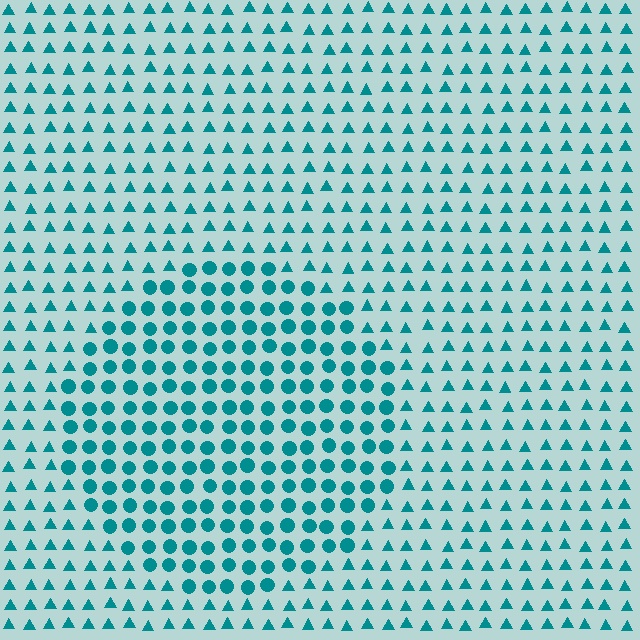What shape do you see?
I see a circle.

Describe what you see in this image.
The image is filled with small teal elements arranged in a uniform grid. A circle-shaped region contains circles, while the surrounding area contains triangles. The boundary is defined purely by the change in element shape.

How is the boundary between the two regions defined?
The boundary is defined by a change in element shape: circles inside vs. triangles outside. All elements share the same color and spacing.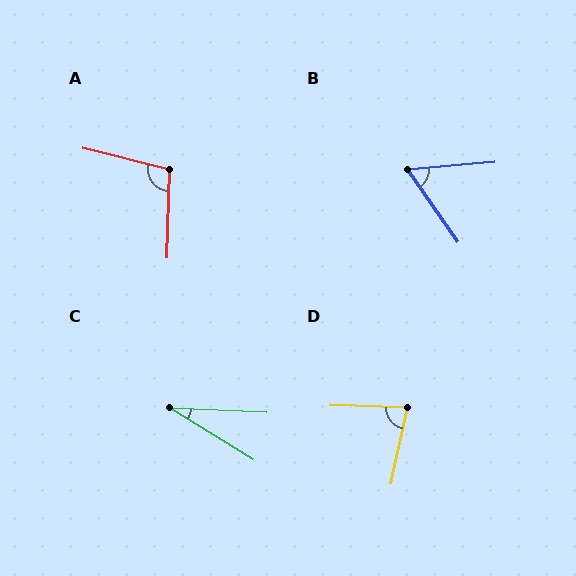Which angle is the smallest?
C, at approximately 29 degrees.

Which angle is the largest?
A, at approximately 102 degrees.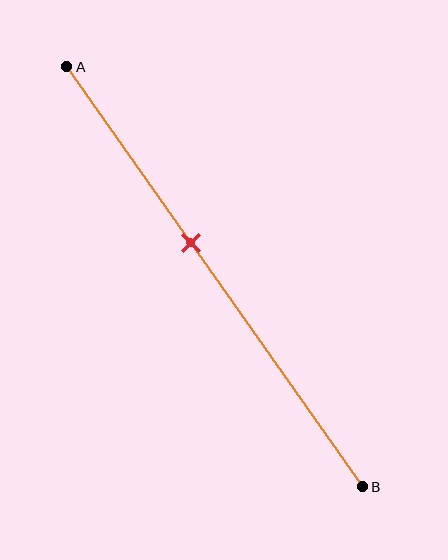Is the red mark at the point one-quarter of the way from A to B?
No, the mark is at about 40% from A, not at the 25% one-quarter point.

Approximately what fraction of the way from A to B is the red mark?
The red mark is approximately 40% of the way from A to B.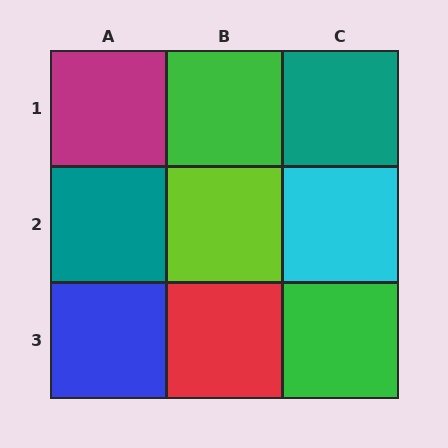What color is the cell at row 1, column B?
Green.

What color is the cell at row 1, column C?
Teal.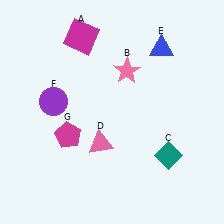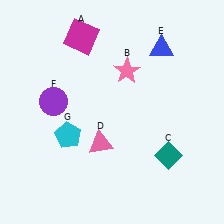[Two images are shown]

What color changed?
The pentagon (G) changed from magenta in Image 1 to cyan in Image 2.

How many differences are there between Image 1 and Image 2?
There is 1 difference between the two images.